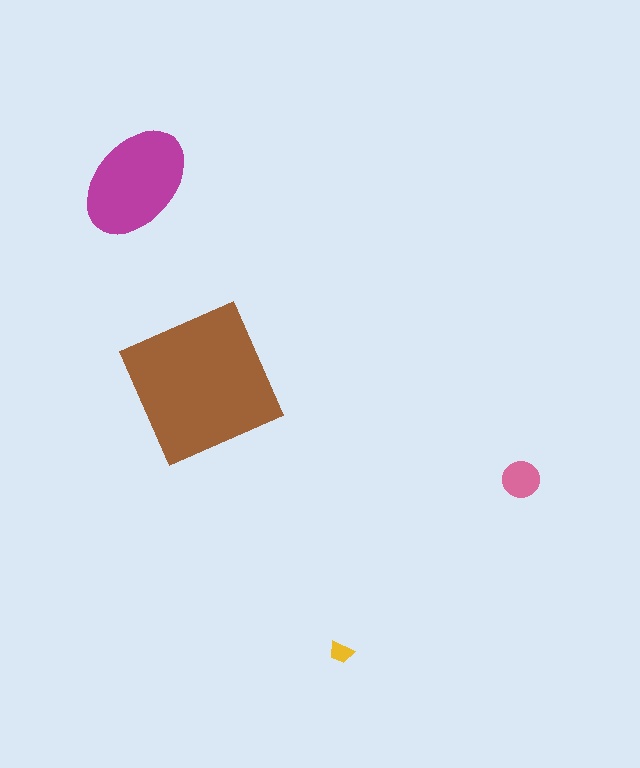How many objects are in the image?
There are 4 objects in the image.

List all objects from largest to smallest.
The brown square, the magenta ellipse, the pink circle, the yellow trapezoid.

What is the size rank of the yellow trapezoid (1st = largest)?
4th.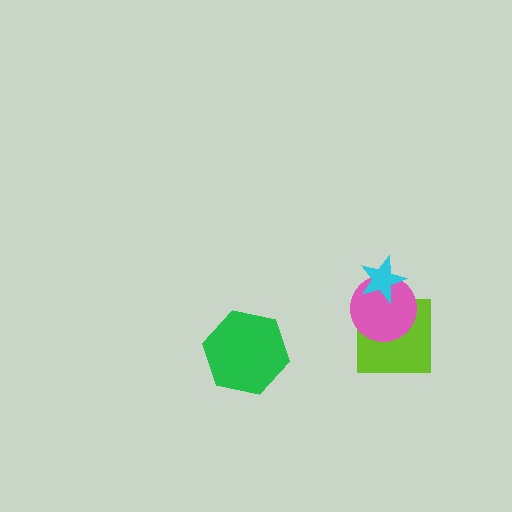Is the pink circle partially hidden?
Yes, it is partially covered by another shape.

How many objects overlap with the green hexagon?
0 objects overlap with the green hexagon.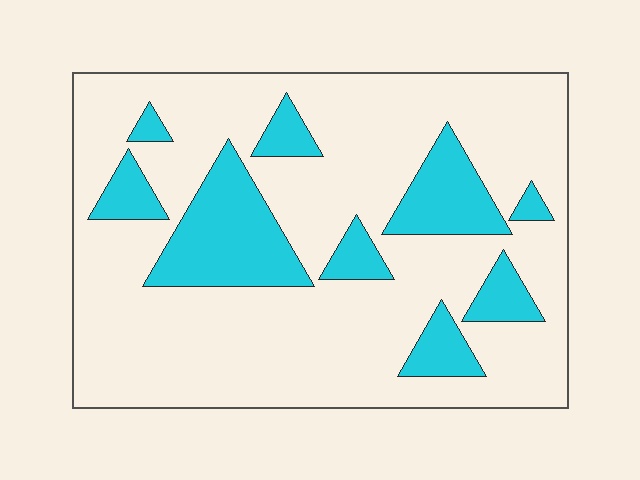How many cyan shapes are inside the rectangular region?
9.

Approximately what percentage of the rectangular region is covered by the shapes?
Approximately 20%.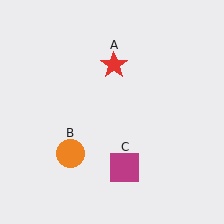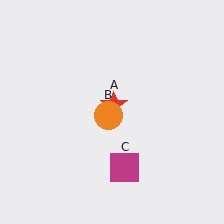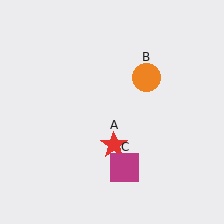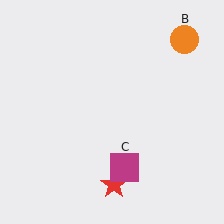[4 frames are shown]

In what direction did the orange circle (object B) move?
The orange circle (object B) moved up and to the right.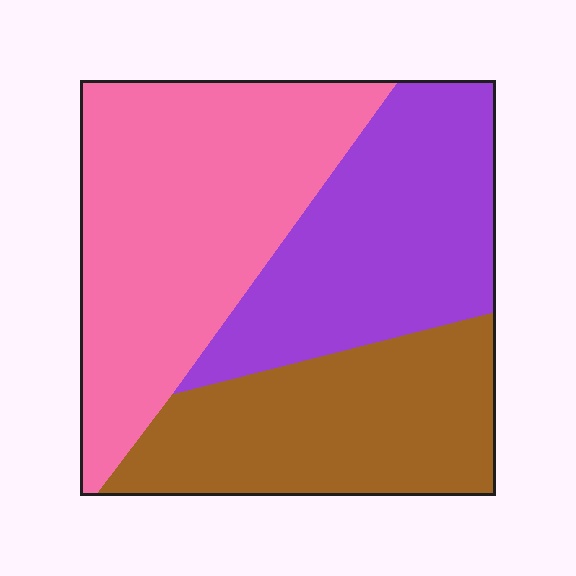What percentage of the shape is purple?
Purple covers 30% of the shape.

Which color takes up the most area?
Pink, at roughly 40%.